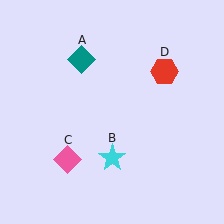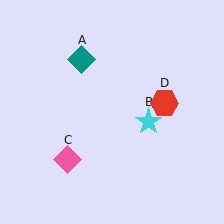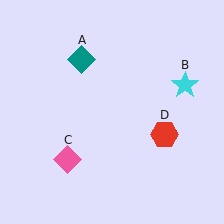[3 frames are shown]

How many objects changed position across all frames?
2 objects changed position: cyan star (object B), red hexagon (object D).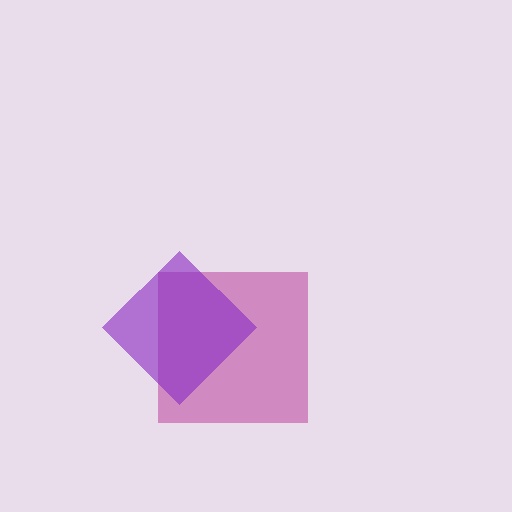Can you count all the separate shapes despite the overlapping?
Yes, there are 2 separate shapes.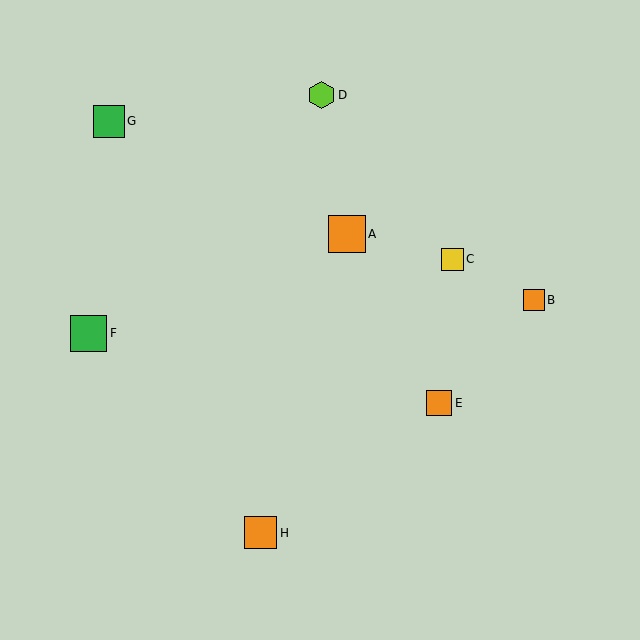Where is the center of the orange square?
The center of the orange square is at (261, 533).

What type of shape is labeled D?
Shape D is a lime hexagon.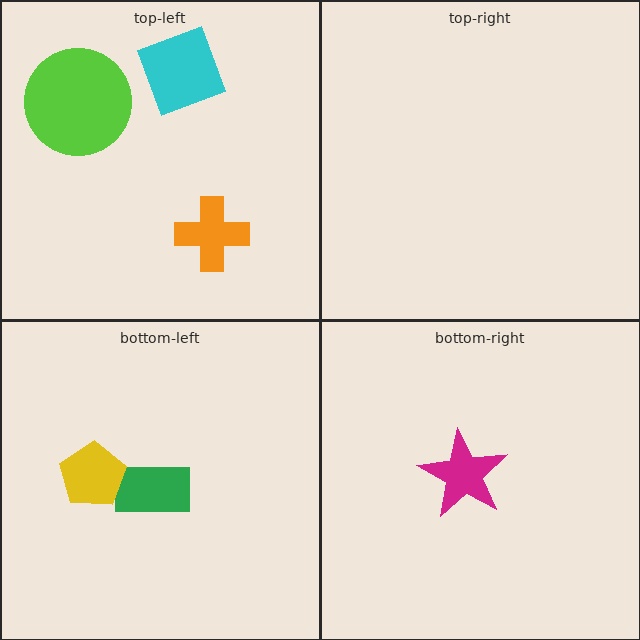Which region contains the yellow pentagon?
The bottom-left region.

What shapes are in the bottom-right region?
The magenta star.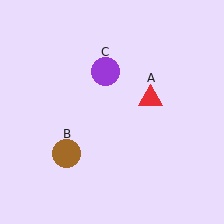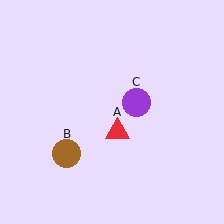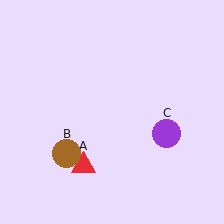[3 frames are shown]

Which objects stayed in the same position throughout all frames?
Brown circle (object B) remained stationary.